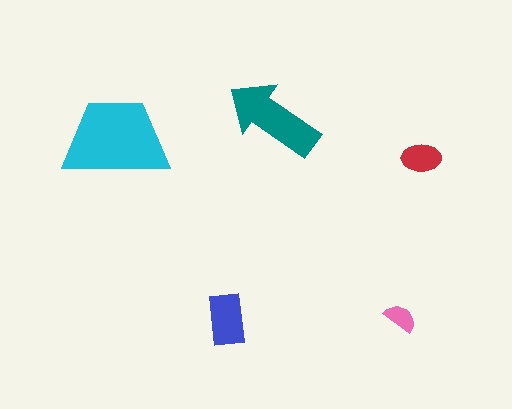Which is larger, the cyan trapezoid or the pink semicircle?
The cyan trapezoid.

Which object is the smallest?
The pink semicircle.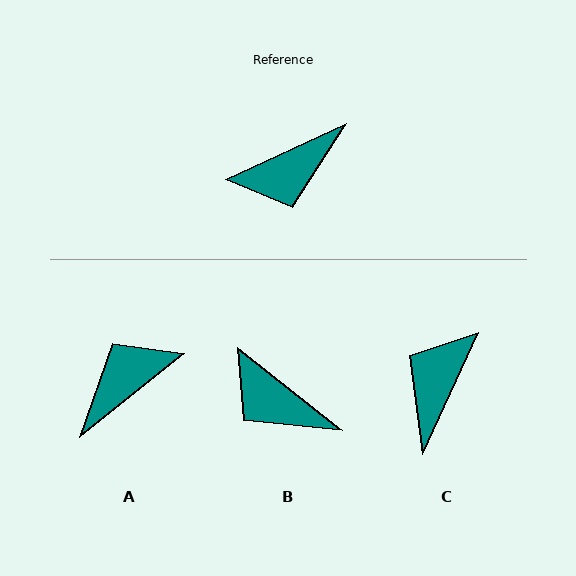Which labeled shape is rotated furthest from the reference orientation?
A, about 166 degrees away.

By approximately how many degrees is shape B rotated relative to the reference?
Approximately 63 degrees clockwise.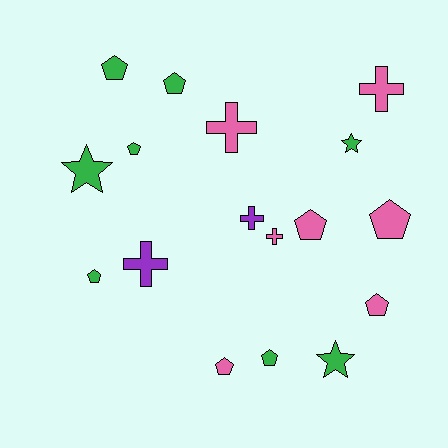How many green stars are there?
There are 3 green stars.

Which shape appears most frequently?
Pentagon, with 9 objects.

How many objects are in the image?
There are 17 objects.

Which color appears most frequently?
Green, with 8 objects.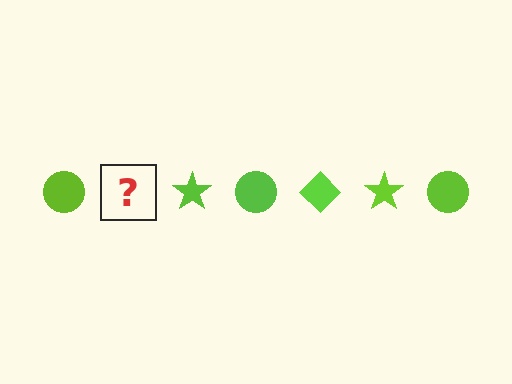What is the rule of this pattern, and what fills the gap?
The rule is that the pattern cycles through circle, diamond, star shapes in lime. The gap should be filled with a lime diamond.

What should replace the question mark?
The question mark should be replaced with a lime diamond.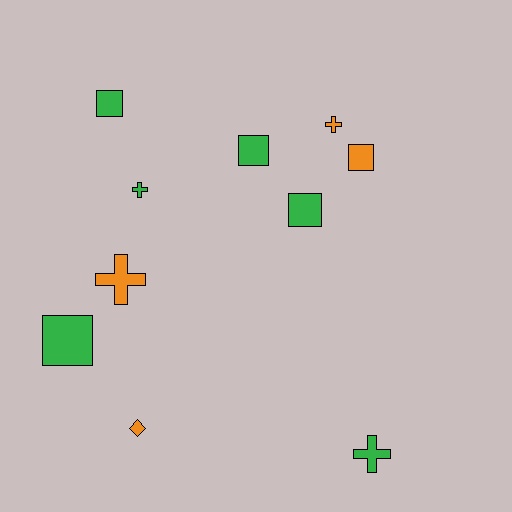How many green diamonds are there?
There are no green diamonds.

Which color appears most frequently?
Green, with 6 objects.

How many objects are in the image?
There are 10 objects.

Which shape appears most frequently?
Square, with 5 objects.